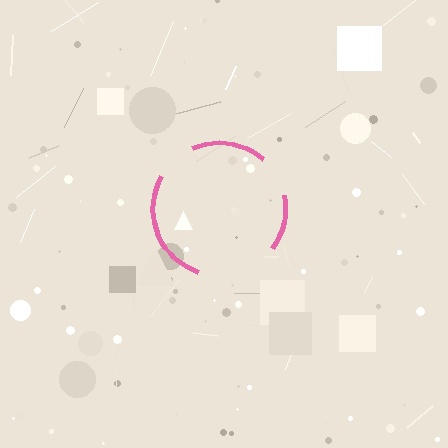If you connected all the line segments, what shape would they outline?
They would outline a circle.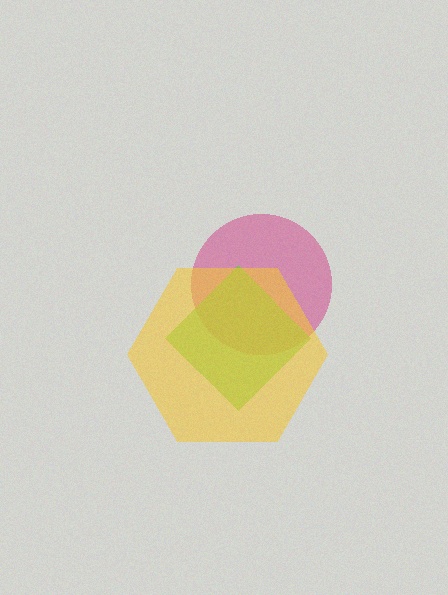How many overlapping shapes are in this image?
There are 3 overlapping shapes in the image.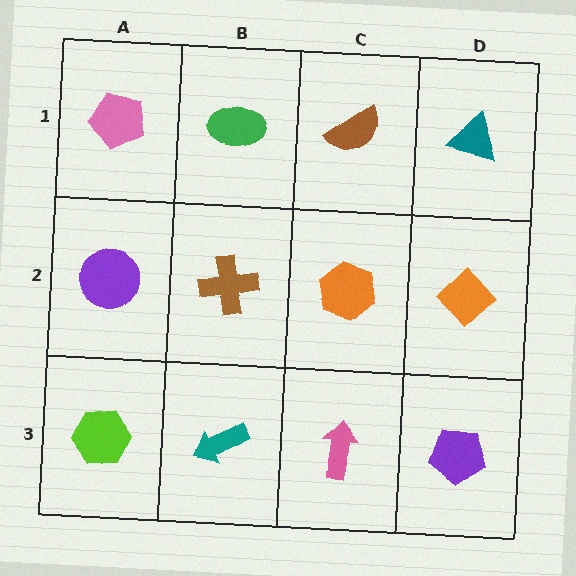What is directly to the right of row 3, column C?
A purple pentagon.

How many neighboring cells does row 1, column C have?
3.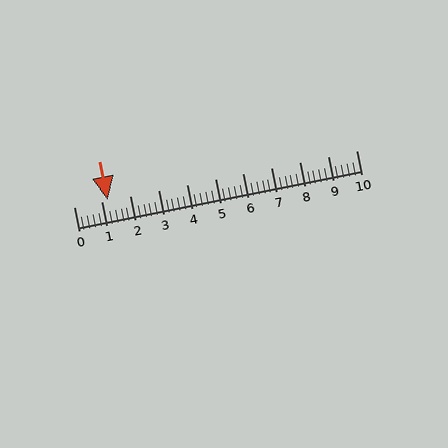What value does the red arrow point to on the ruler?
The red arrow points to approximately 1.2.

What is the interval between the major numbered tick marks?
The major tick marks are spaced 1 units apart.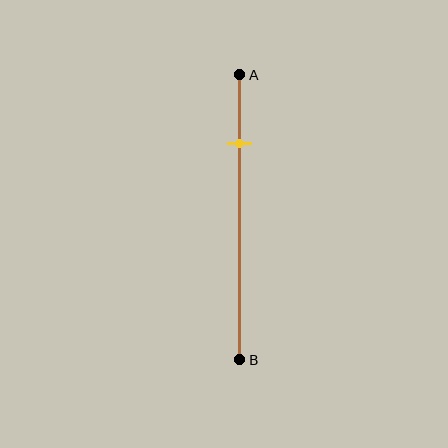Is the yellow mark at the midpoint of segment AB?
No, the mark is at about 25% from A, not at the 50% midpoint.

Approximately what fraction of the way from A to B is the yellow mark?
The yellow mark is approximately 25% of the way from A to B.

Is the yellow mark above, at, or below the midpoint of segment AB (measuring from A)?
The yellow mark is above the midpoint of segment AB.